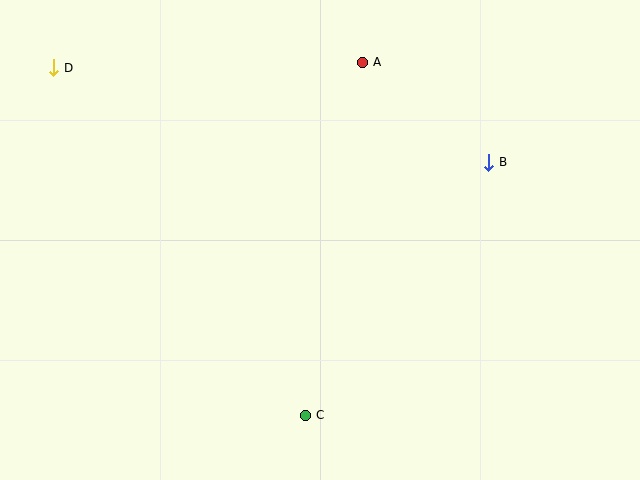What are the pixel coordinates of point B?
Point B is at (489, 162).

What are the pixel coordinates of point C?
Point C is at (306, 415).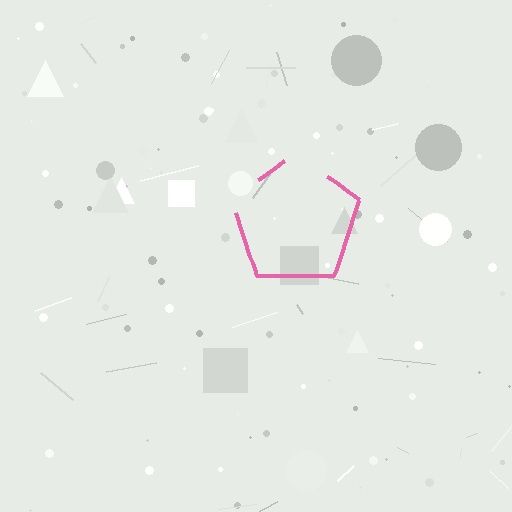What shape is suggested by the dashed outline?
The dashed outline suggests a pentagon.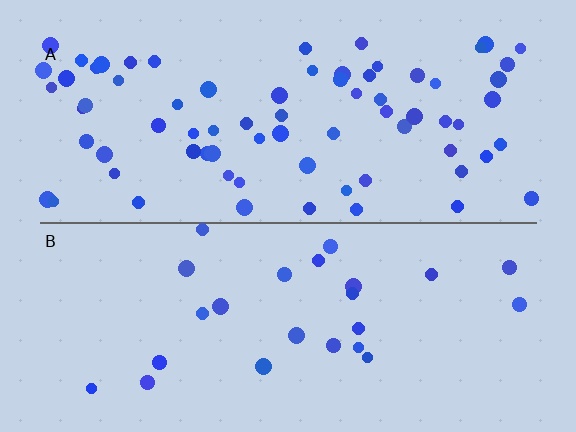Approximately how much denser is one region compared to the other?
Approximately 3.0× — region A over region B.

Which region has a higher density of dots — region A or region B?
A (the top).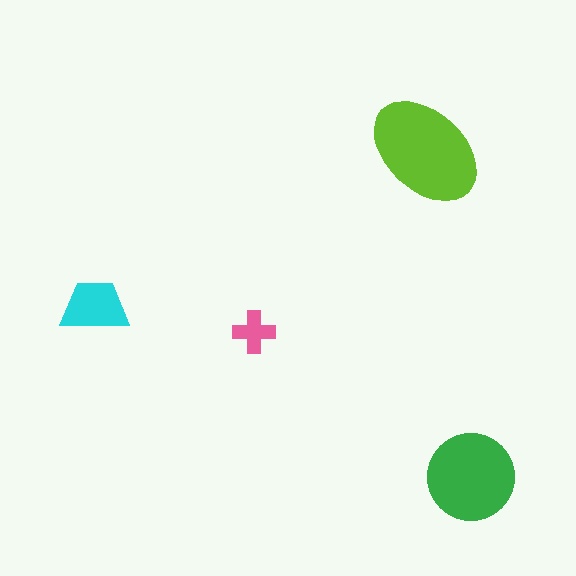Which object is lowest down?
The green circle is bottommost.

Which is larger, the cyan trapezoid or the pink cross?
The cyan trapezoid.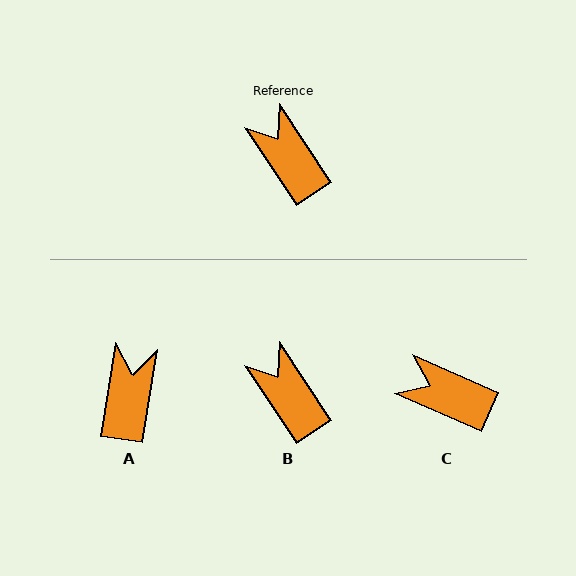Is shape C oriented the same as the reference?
No, it is off by about 33 degrees.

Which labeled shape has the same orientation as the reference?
B.